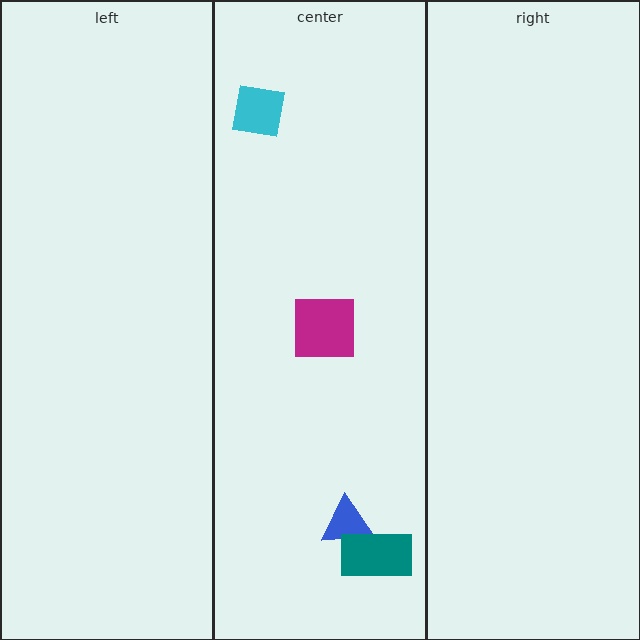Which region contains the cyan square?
The center region.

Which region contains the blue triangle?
The center region.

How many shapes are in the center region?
4.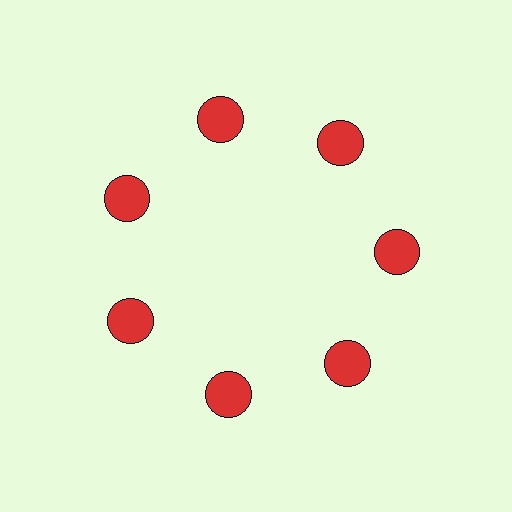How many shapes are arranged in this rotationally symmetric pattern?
There are 7 shapes, arranged in 7 groups of 1.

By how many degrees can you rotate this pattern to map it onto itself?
The pattern maps onto itself every 51 degrees of rotation.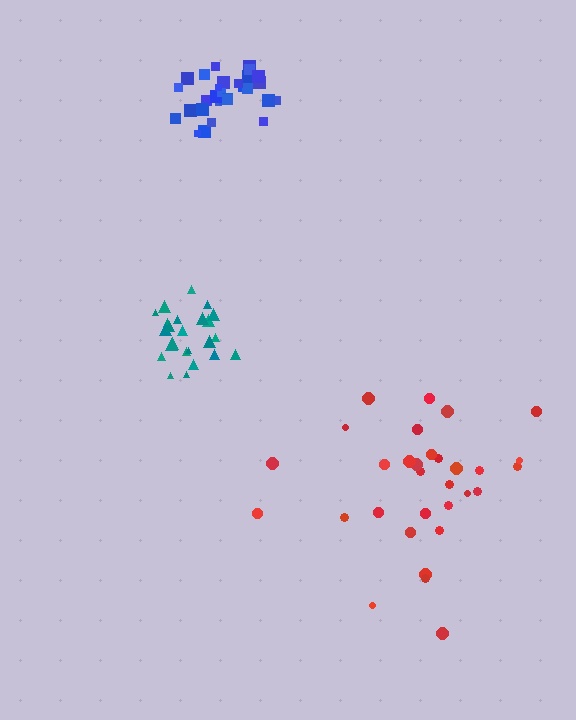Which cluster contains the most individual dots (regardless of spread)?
Blue (34).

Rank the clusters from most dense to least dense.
blue, teal, red.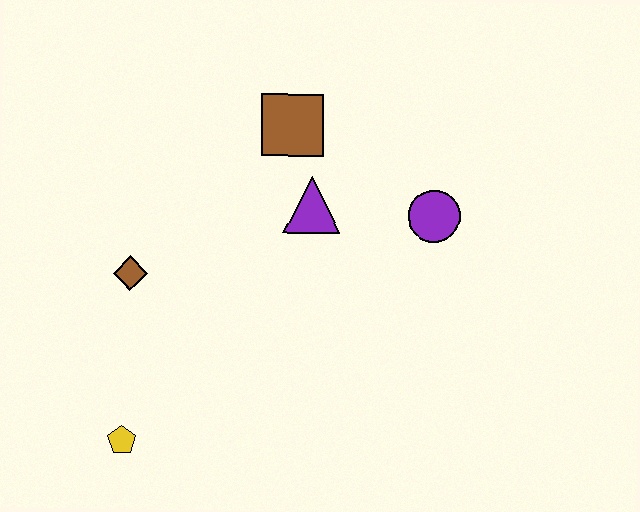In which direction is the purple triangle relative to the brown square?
The purple triangle is below the brown square.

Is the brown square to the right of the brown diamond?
Yes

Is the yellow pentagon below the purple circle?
Yes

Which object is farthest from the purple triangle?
The yellow pentagon is farthest from the purple triangle.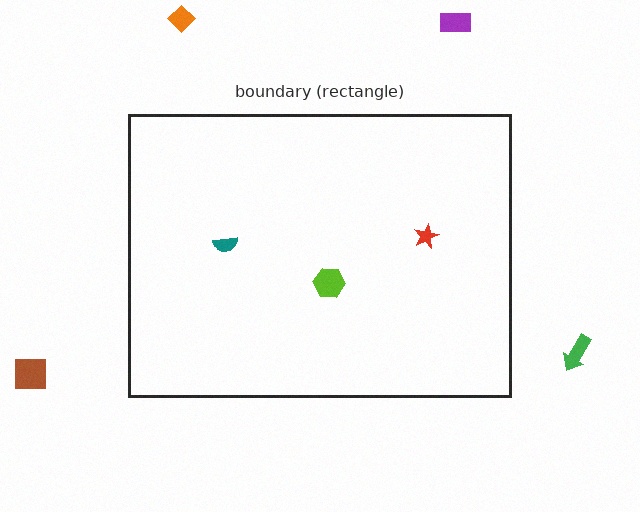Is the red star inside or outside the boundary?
Inside.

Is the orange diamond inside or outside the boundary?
Outside.